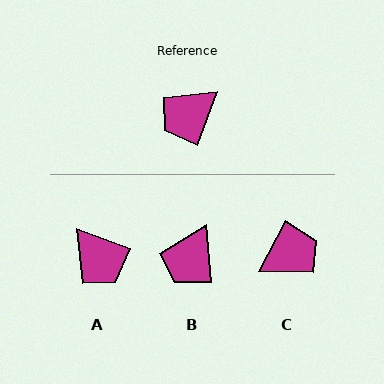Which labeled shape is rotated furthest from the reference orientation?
C, about 173 degrees away.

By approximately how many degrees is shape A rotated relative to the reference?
Approximately 90 degrees counter-clockwise.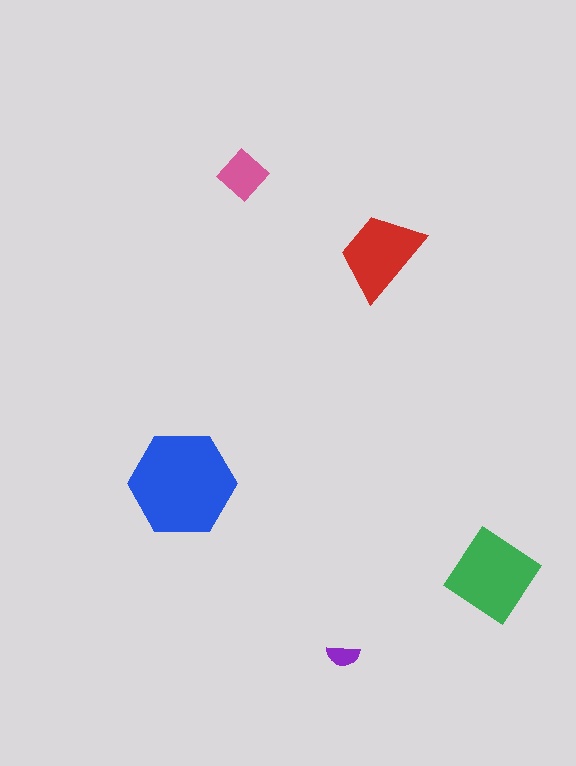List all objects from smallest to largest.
The purple semicircle, the pink diamond, the red trapezoid, the green diamond, the blue hexagon.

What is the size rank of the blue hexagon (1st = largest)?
1st.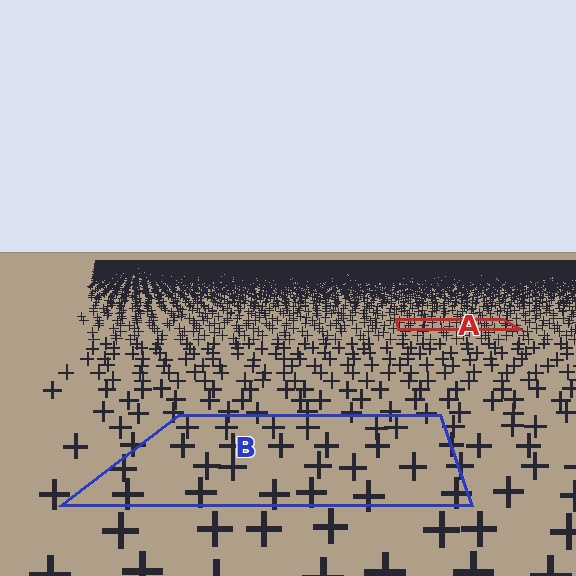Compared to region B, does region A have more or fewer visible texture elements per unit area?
Region A has more texture elements per unit area — they are packed more densely because it is farther away.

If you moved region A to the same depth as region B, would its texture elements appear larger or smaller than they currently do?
They would appear larger. At a closer depth, the same texture elements are projected at a bigger on-screen size.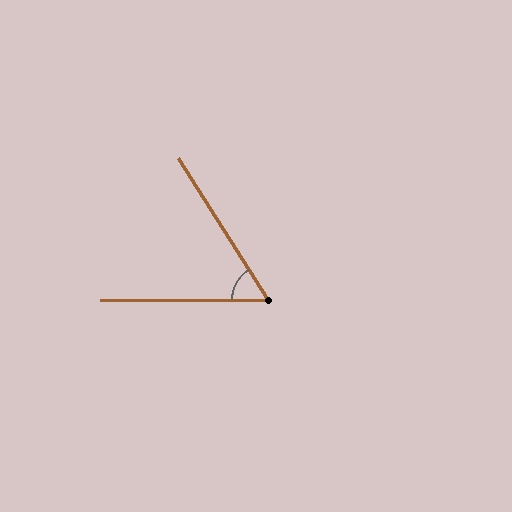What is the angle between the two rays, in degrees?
Approximately 58 degrees.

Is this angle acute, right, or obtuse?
It is acute.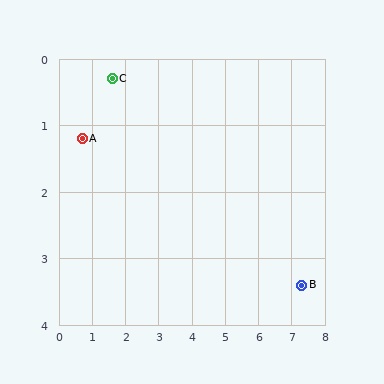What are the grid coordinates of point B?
Point B is at approximately (7.3, 3.4).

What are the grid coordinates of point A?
Point A is at approximately (0.7, 1.2).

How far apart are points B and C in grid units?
Points B and C are about 6.5 grid units apart.